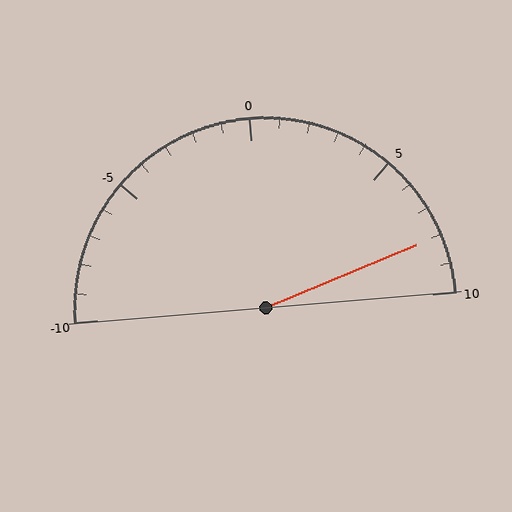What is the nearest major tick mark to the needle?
The nearest major tick mark is 10.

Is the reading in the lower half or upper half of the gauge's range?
The reading is in the upper half of the range (-10 to 10).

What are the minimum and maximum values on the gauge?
The gauge ranges from -10 to 10.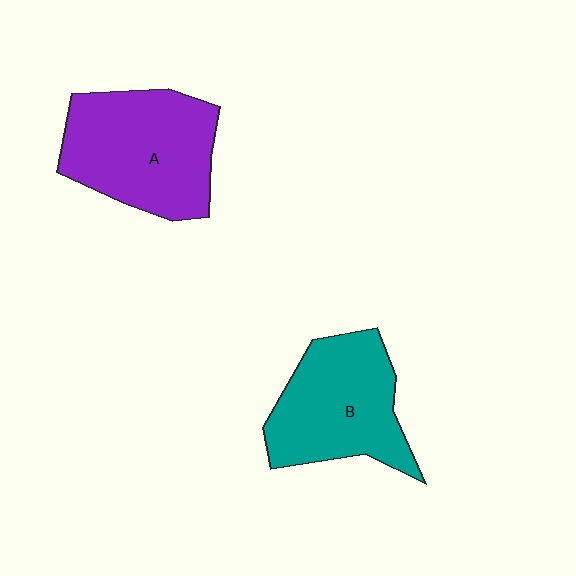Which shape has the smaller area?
Shape B (teal).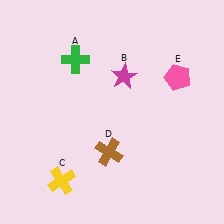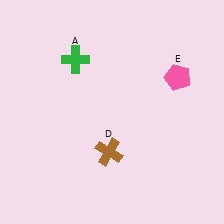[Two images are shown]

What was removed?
The magenta star (B), the yellow cross (C) were removed in Image 2.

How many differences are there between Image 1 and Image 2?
There are 2 differences between the two images.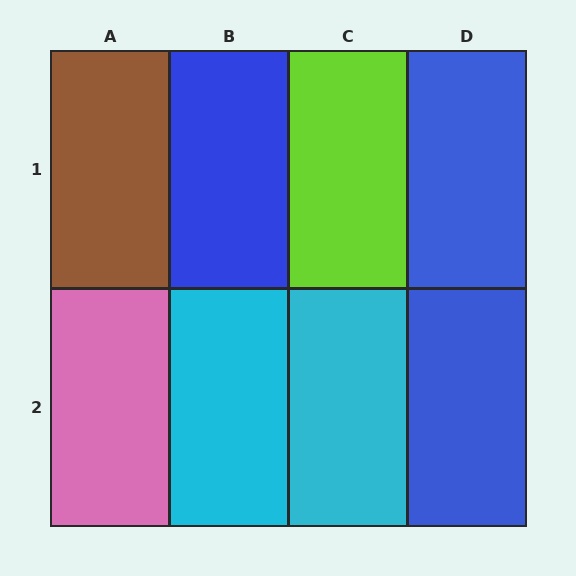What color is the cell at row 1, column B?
Blue.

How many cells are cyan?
2 cells are cyan.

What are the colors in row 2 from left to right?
Pink, cyan, cyan, blue.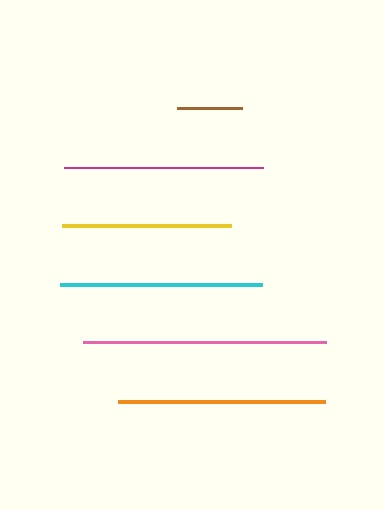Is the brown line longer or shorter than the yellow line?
The yellow line is longer than the brown line.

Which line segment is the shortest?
The brown line is the shortest at approximately 66 pixels.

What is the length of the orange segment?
The orange segment is approximately 207 pixels long.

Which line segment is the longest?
The pink line is the longest at approximately 243 pixels.